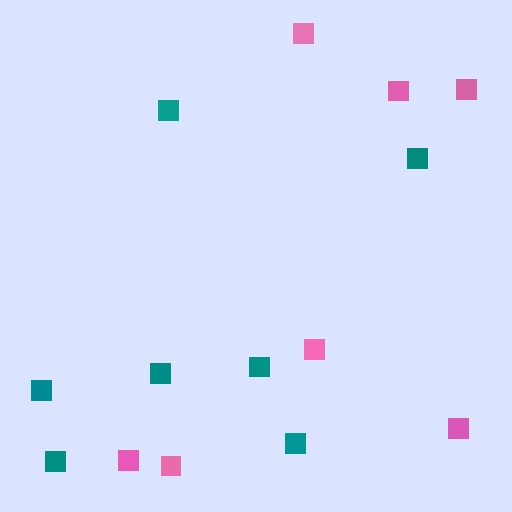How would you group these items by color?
There are 2 groups: one group of teal squares (7) and one group of pink squares (7).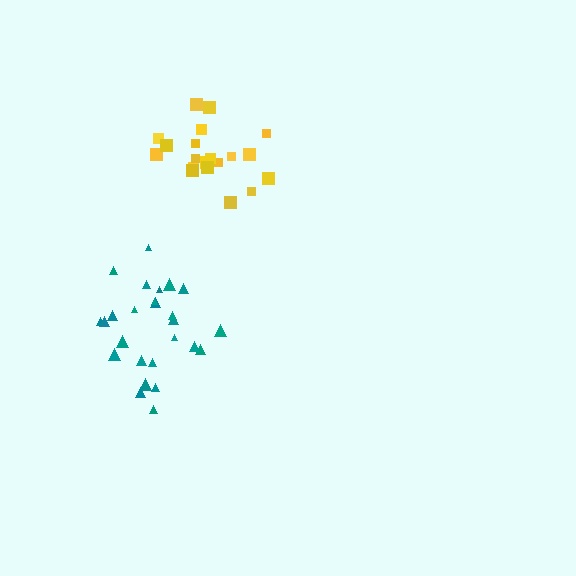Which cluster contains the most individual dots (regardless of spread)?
Teal (26).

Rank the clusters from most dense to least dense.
yellow, teal.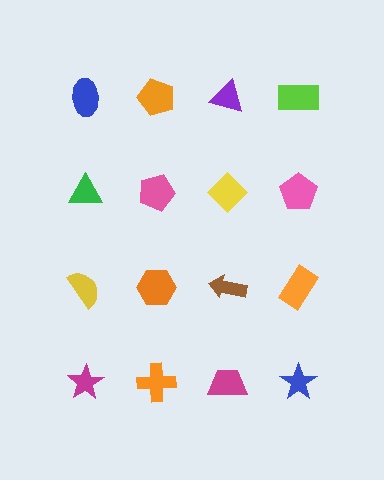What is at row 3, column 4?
An orange rectangle.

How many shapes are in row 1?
4 shapes.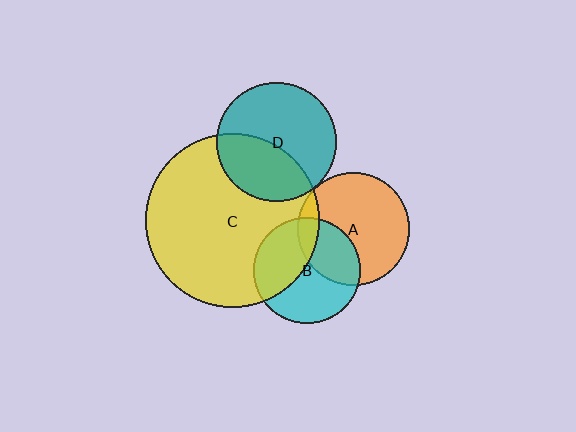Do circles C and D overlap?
Yes.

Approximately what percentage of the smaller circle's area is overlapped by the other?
Approximately 40%.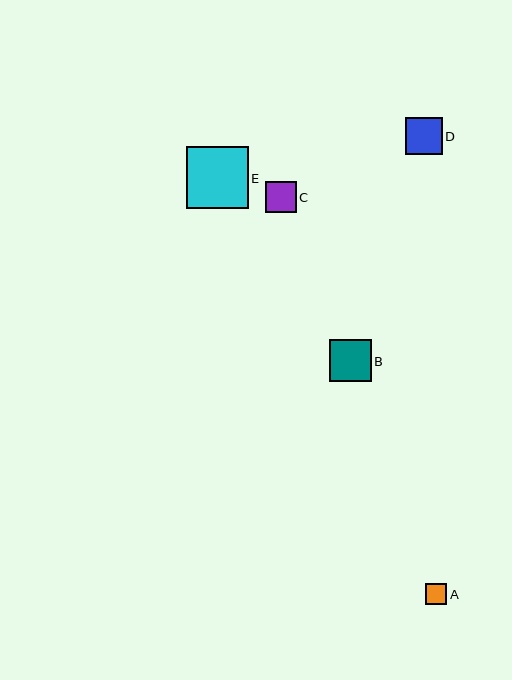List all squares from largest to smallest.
From largest to smallest: E, B, D, C, A.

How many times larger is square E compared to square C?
Square E is approximately 2.0 times the size of square C.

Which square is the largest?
Square E is the largest with a size of approximately 62 pixels.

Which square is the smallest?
Square A is the smallest with a size of approximately 21 pixels.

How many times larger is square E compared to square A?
Square E is approximately 2.9 times the size of square A.